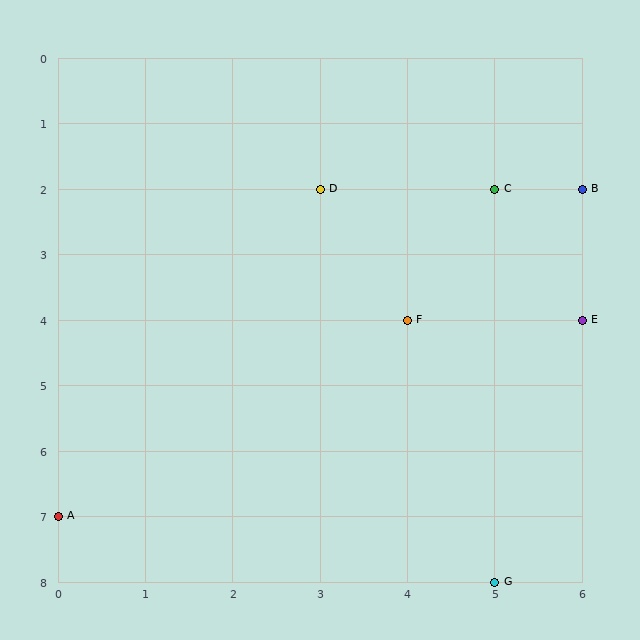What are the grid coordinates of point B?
Point B is at grid coordinates (6, 2).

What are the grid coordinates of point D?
Point D is at grid coordinates (3, 2).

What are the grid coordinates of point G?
Point G is at grid coordinates (5, 8).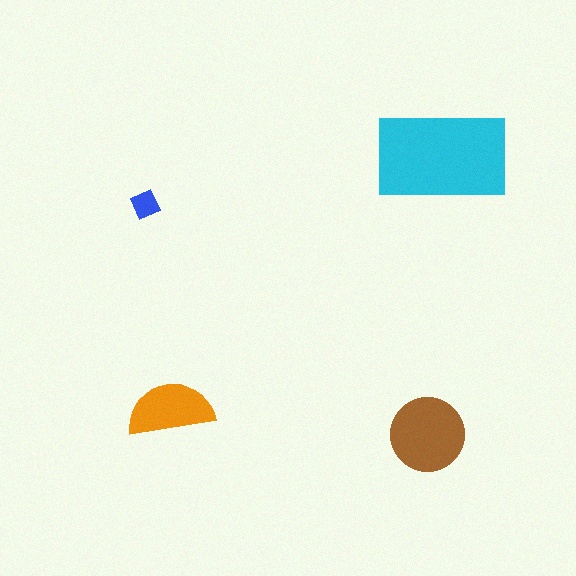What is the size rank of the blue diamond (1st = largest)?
4th.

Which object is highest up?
The cyan rectangle is topmost.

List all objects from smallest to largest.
The blue diamond, the orange semicircle, the brown circle, the cyan rectangle.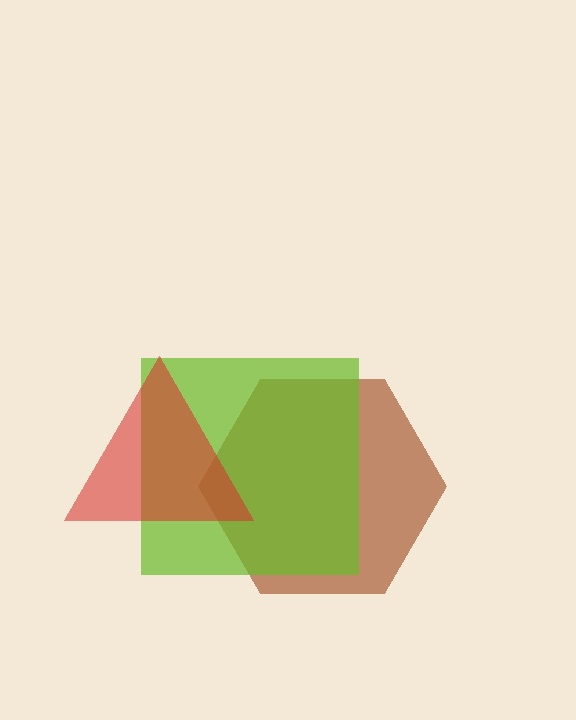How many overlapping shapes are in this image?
There are 3 overlapping shapes in the image.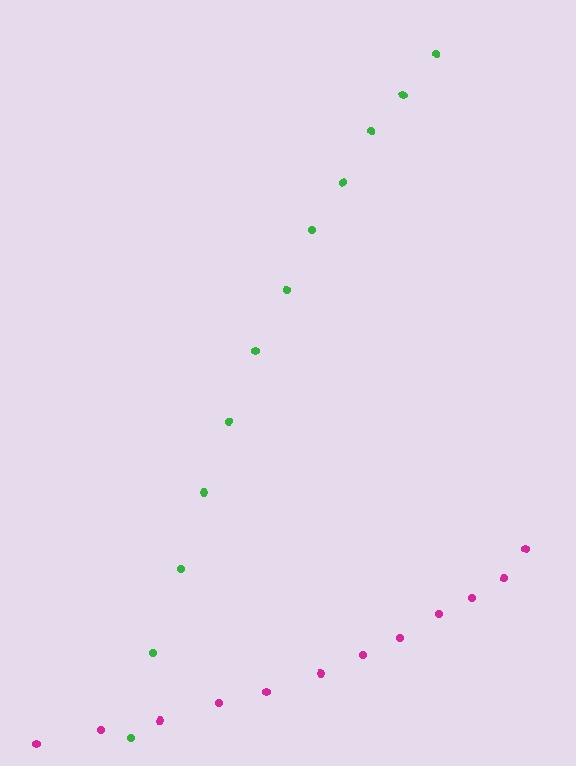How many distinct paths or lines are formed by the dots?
There are 2 distinct paths.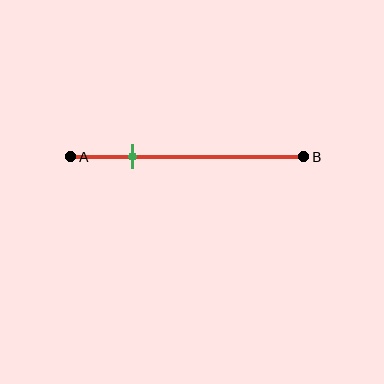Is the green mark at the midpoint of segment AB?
No, the mark is at about 25% from A, not at the 50% midpoint.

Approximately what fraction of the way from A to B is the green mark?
The green mark is approximately 25% of the way from A to B.